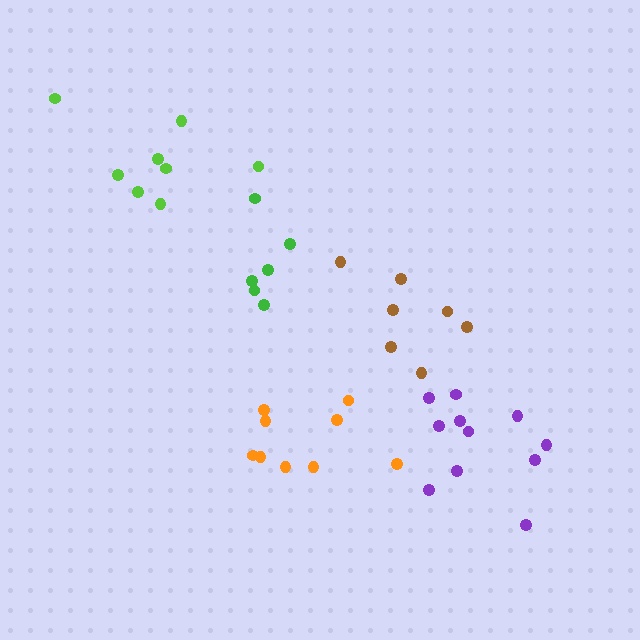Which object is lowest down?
The purple cluster is bottommost.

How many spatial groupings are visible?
There are 5 spatial groupings.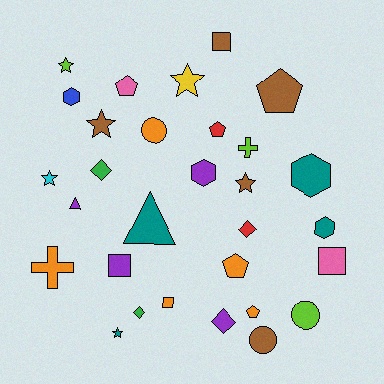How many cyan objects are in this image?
There is 1 cyan object.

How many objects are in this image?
There are 30 objects.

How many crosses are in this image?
There are 2 crosses.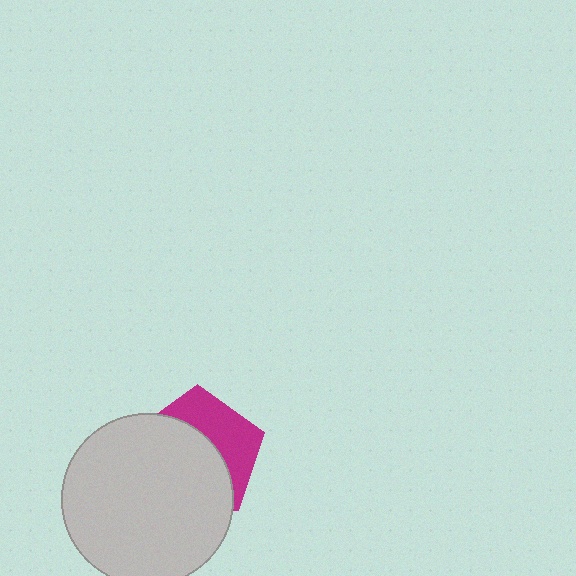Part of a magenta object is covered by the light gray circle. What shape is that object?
It is a pentagon.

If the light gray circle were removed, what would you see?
You would see the complete magenta pentagon.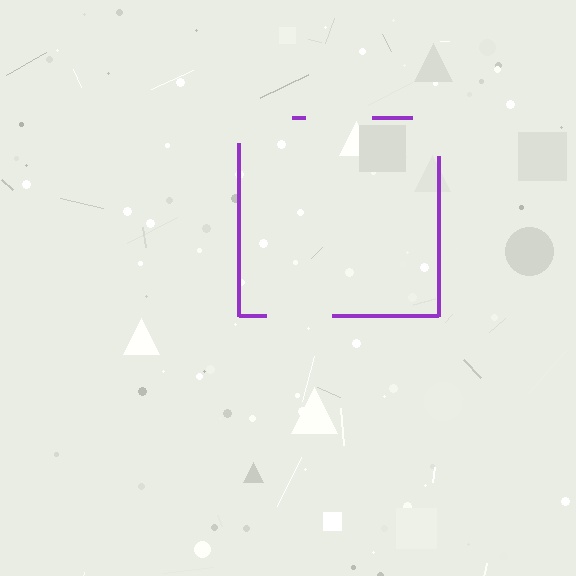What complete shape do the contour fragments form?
The contour fragments form a square.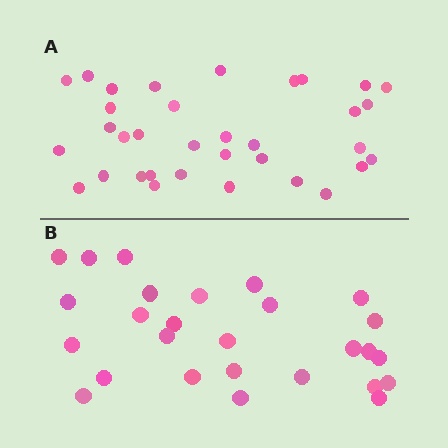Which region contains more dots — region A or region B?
Region A (the top region) has more dots.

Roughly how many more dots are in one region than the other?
Region A has roughly 8 or so more dots than region B.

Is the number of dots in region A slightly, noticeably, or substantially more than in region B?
Region A has noticeably more, but not dramatically so. The ratio is roughly 1.3 to 1.